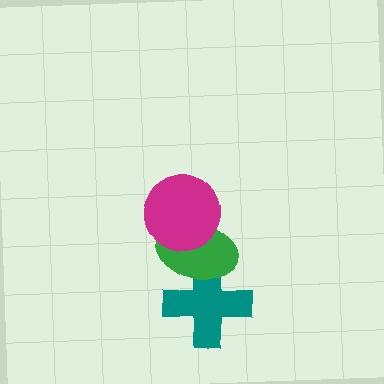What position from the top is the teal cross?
The teal cross is 3rd from the top.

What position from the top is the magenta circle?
The magenta circle is 1st from the top.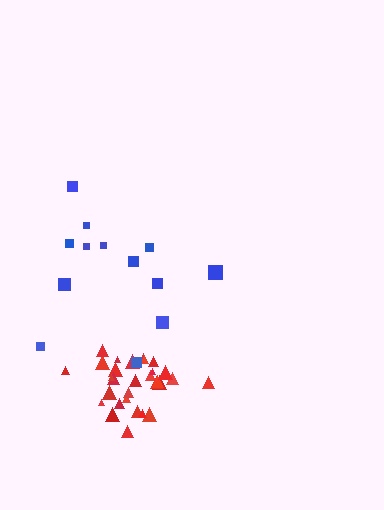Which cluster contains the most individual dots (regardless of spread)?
Red (30).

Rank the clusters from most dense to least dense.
red, blue.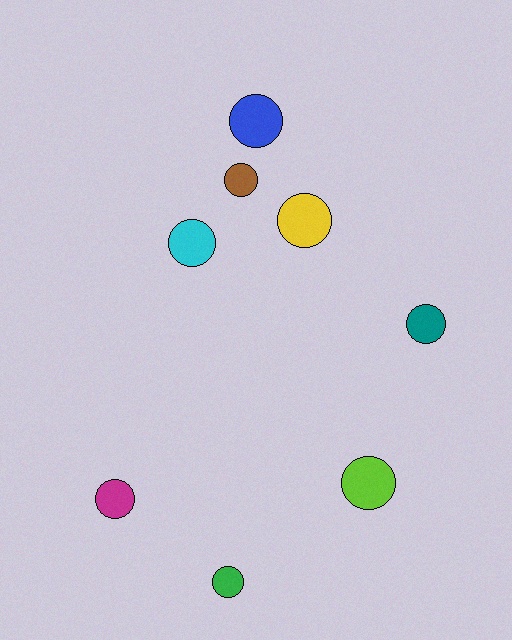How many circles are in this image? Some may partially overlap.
There are 8 circles.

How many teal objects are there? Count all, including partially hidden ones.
There is 1 teal object.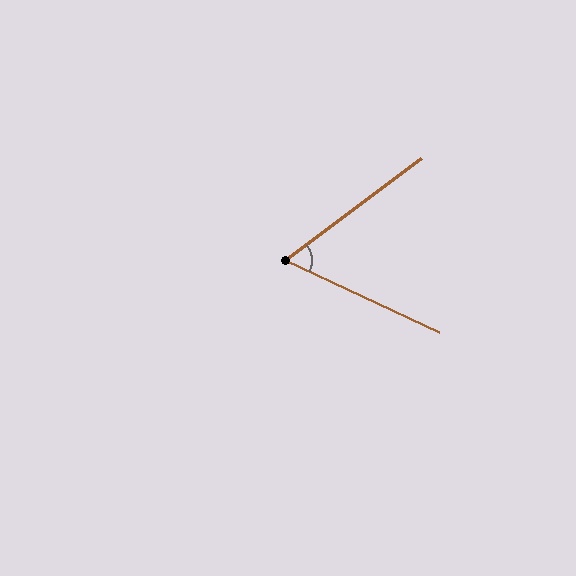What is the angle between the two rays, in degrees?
Approximately 62 degrees.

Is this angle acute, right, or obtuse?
It is acute.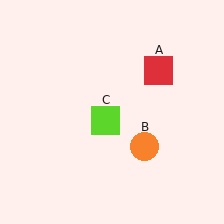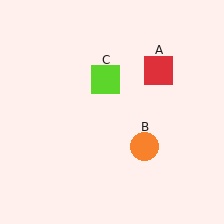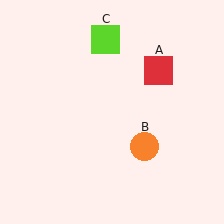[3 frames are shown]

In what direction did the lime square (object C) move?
The lime square (object C) moved up.